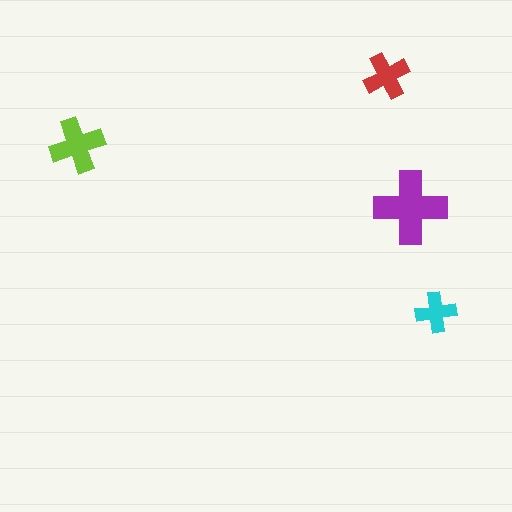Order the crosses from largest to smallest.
the purple one, the lime one, the red one, the cyan one.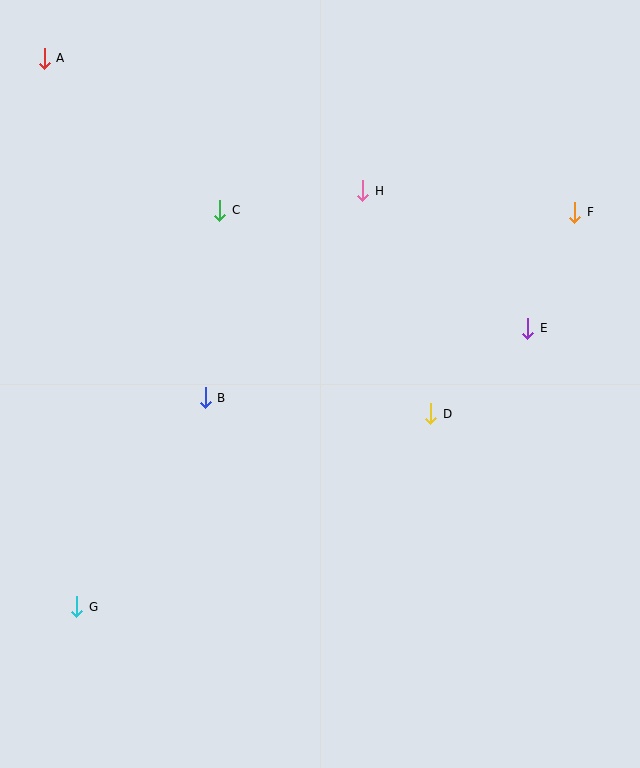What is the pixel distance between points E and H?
The distance between E and H is 215 pixels.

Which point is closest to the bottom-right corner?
Point D is closest to the bottom-right corner.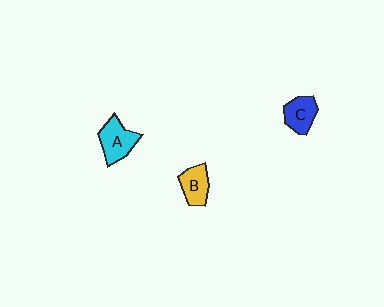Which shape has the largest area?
Shape A (cyan).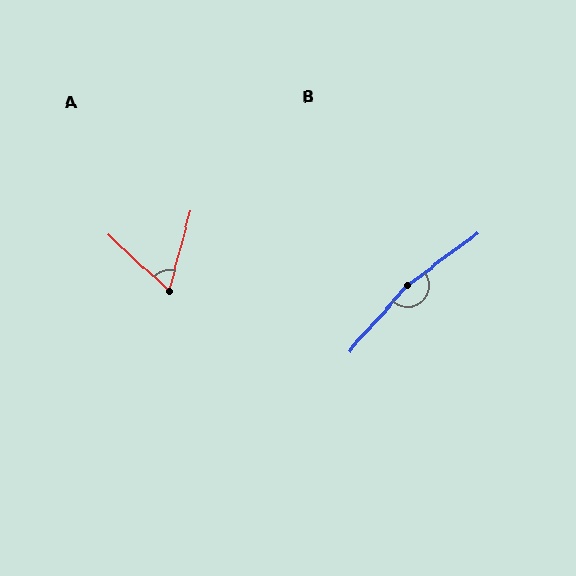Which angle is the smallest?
A, at approximately 62 degrees.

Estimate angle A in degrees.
Approximately 62 degrees.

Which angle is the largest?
B, at approximately 167 degrees.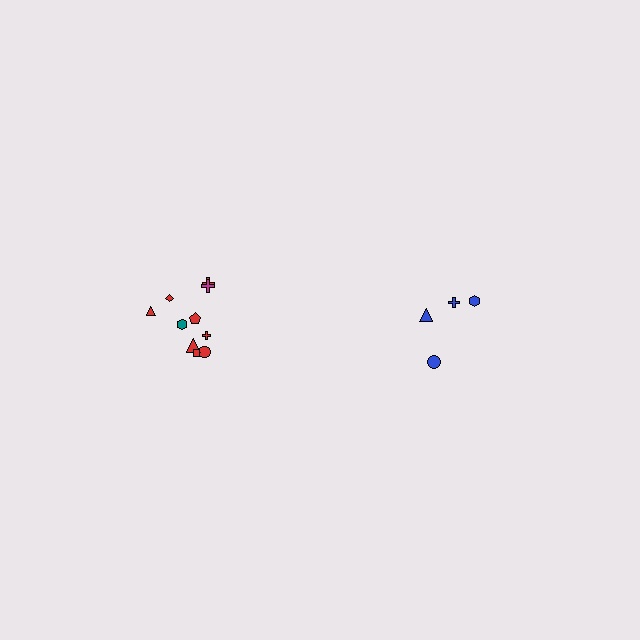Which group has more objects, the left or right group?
The left group.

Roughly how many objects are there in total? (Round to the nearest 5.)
Roughly 15 objects in total.